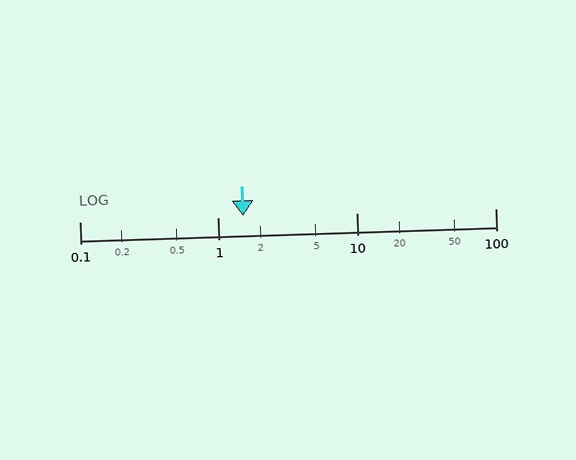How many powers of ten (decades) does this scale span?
The scale spans 3 decades, from 0.1 to 100.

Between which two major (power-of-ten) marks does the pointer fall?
The pointer is between 1 and 10.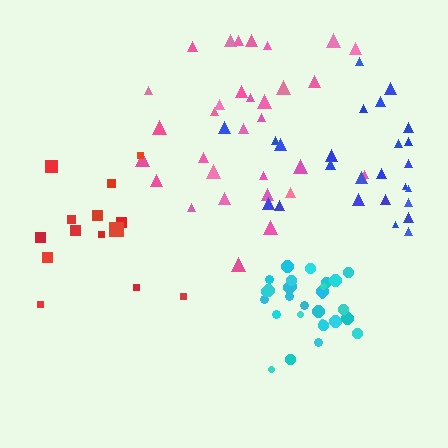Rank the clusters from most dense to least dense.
cyan, pink, blue, red.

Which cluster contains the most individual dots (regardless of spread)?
Pink (31).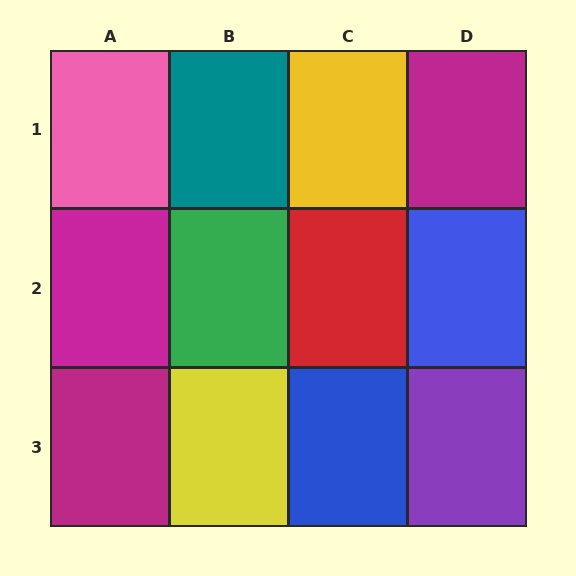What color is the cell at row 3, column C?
Blue.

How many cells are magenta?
3 cells are magenta.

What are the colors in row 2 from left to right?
Magenta, green, red, blue.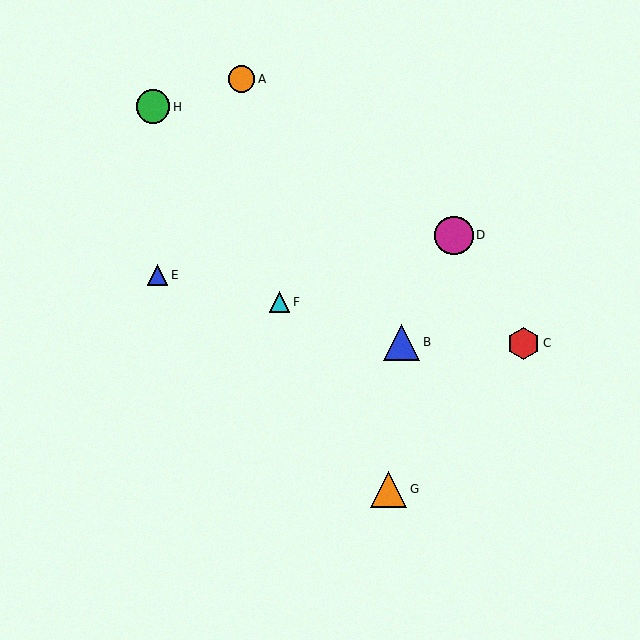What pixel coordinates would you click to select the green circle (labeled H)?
Click at (153, 107) to select the green circle H.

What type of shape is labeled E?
Shape E is a blue triangle.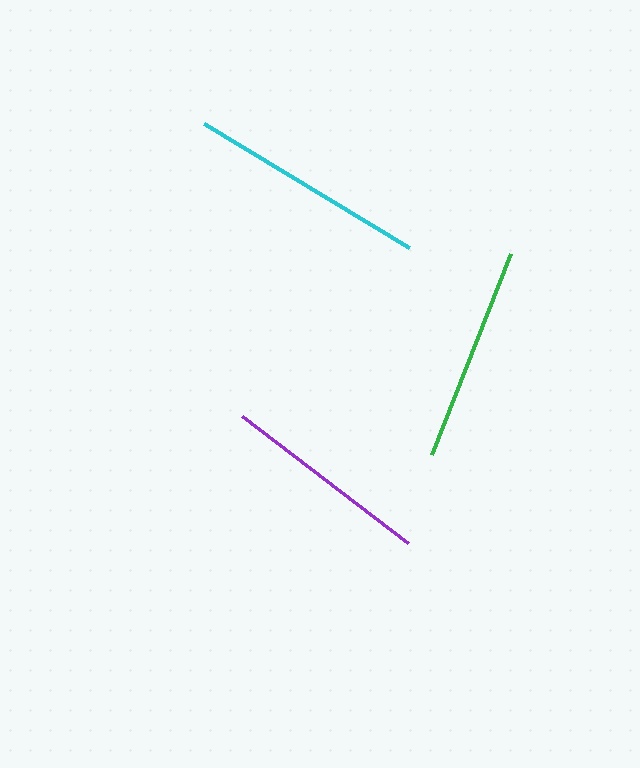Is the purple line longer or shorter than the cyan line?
The cyan line is longer than the purple line.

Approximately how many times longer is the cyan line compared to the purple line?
The cyan line is approximately 1.1 times the length of the purple line.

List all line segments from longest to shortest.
From longest to shortest: cyan, green, purple.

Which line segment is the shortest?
The purple line is the shortest at approximately 209 pixels.